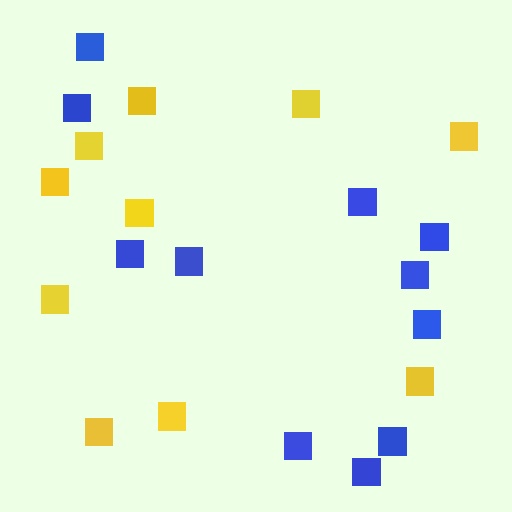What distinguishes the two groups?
There are 2 groups: one group of blue squares (11) and one group of yellow squares (10).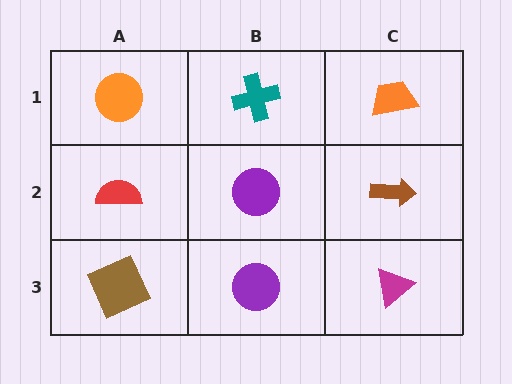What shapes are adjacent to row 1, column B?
A purple circle (row 2, column B), an orange circle (row 1, column A), an orange trapezoid (row 1, column C).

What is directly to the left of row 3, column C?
A purple circle.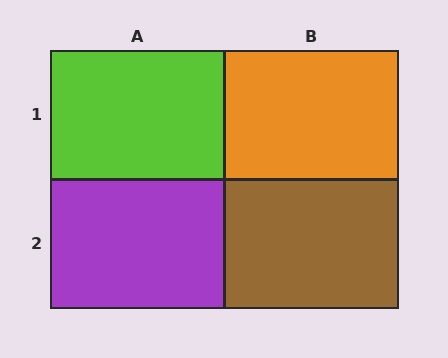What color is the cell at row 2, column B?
Brown.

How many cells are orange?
1 cell is orange.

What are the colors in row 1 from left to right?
Lime, orange.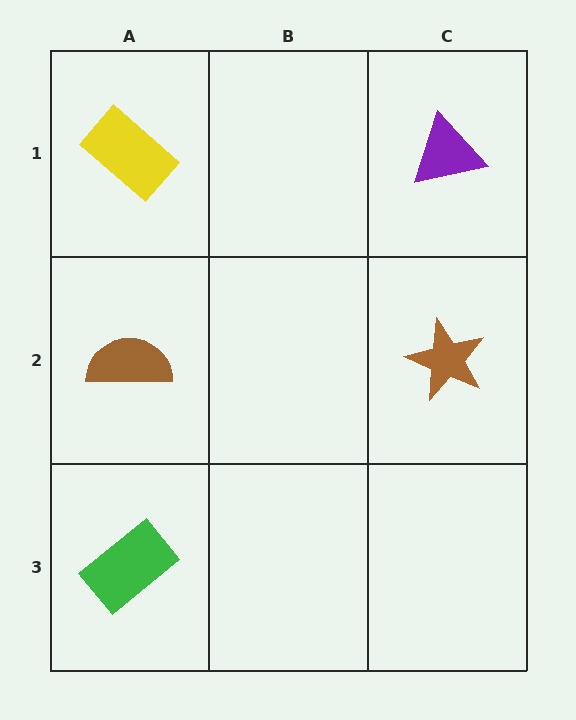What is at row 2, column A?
A brown semicircle.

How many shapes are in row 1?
2 shapes.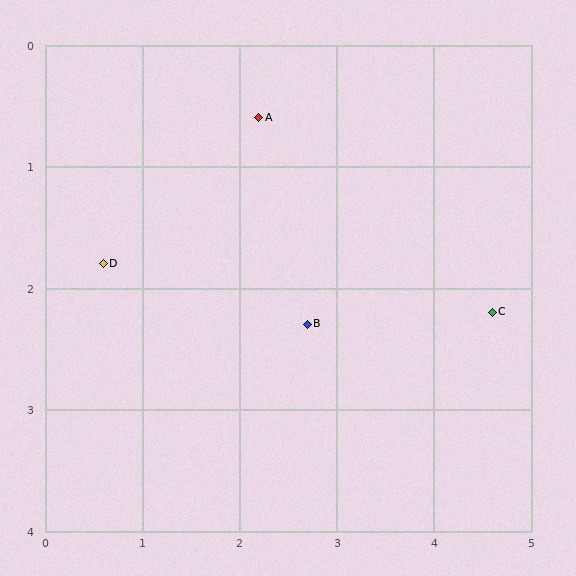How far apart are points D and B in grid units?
Points D and B are about 2.2 grid units apart.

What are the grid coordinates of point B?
Point B is at approximately (2.7, 2.3).